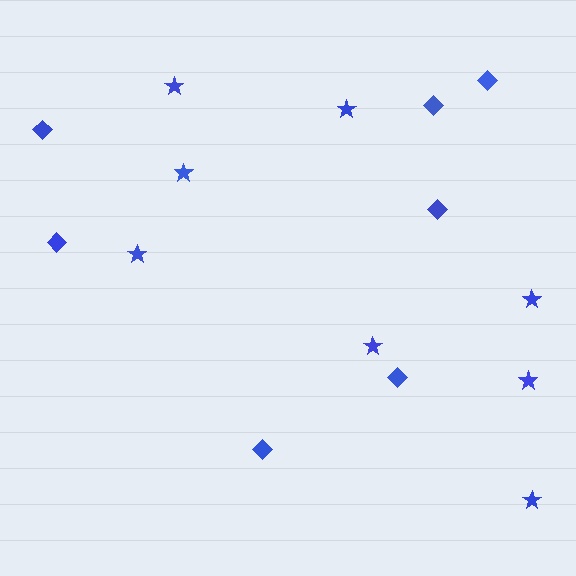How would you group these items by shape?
There are 2 groups: one group of stars (8) and one group of diamonds (7).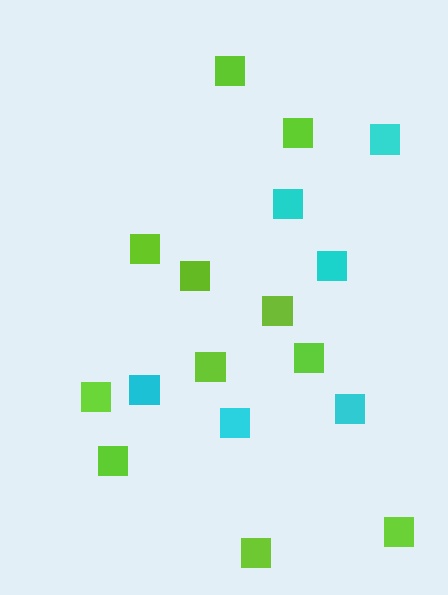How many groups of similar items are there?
There are 2 groups: one group of lime squares (11) and one group of cyan squares (6).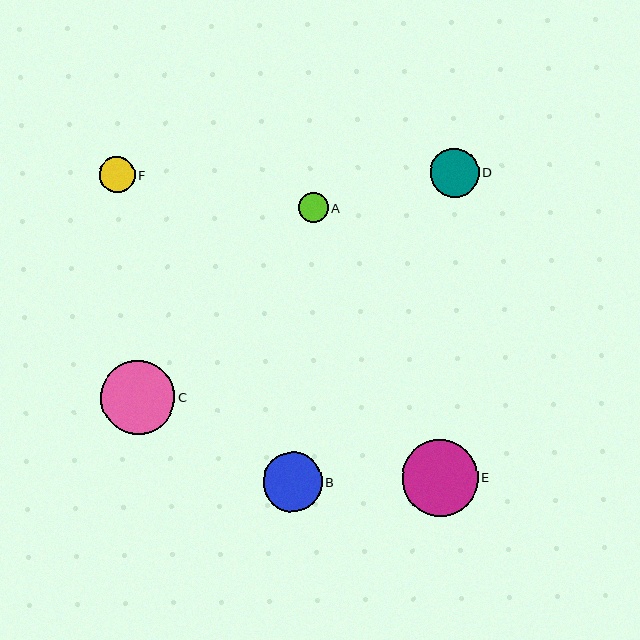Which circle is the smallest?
Circle A is the smallest with a size of approximately 30 pixels.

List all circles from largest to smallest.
From largest to smallest: E, C, B, D, F, A.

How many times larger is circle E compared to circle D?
Circle E is approximately 1.5 times the size of circle D.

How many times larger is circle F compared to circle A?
Circle F is approximately 1.2 times the size of circle A.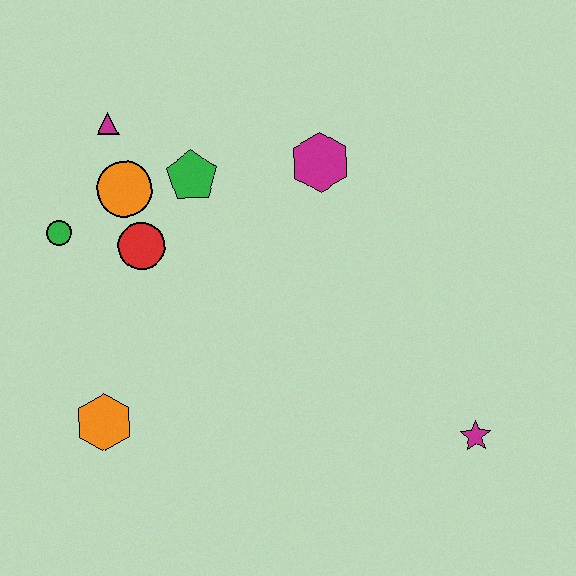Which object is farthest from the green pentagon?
The magenta star is farthest from the green pentagon.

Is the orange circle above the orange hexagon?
Yes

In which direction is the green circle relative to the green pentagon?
The green circle is to the left of the green pentagon.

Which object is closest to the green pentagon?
The orange circle is closest to the green pentagon.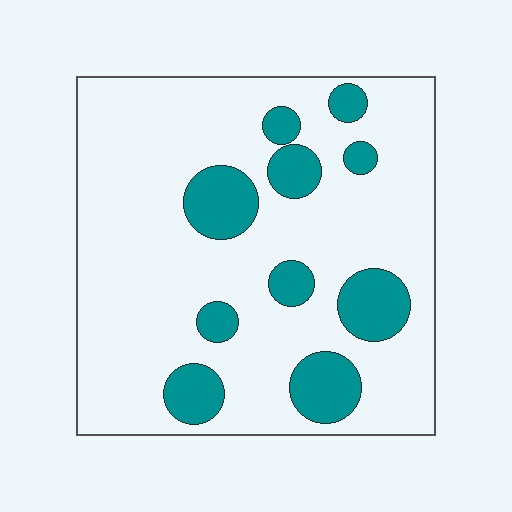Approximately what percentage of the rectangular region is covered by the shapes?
Approximately 20%.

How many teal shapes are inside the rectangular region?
10.